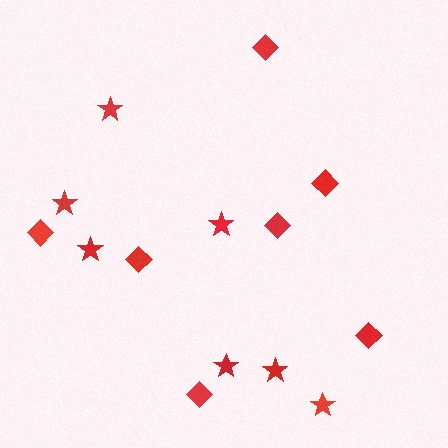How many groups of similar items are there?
There are 2 groups: one group of diamonds (7) and one group of stars (7).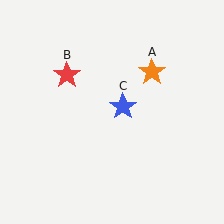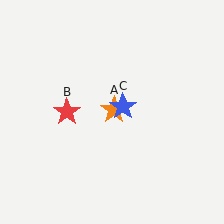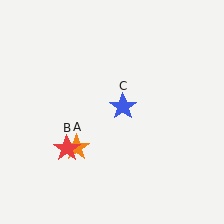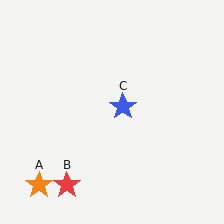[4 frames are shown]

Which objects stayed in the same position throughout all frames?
Blue star (object C) remained stationary.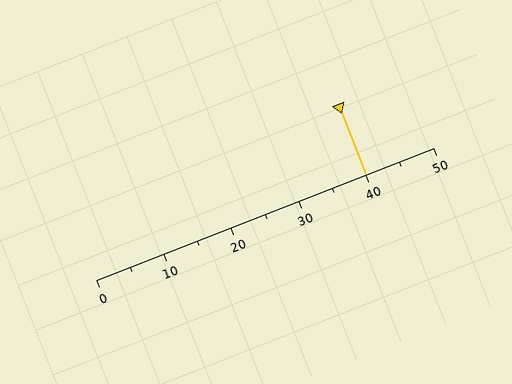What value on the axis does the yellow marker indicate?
The marker indicates approximately 40.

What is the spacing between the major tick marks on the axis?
The major ticks are spaced 10 apart.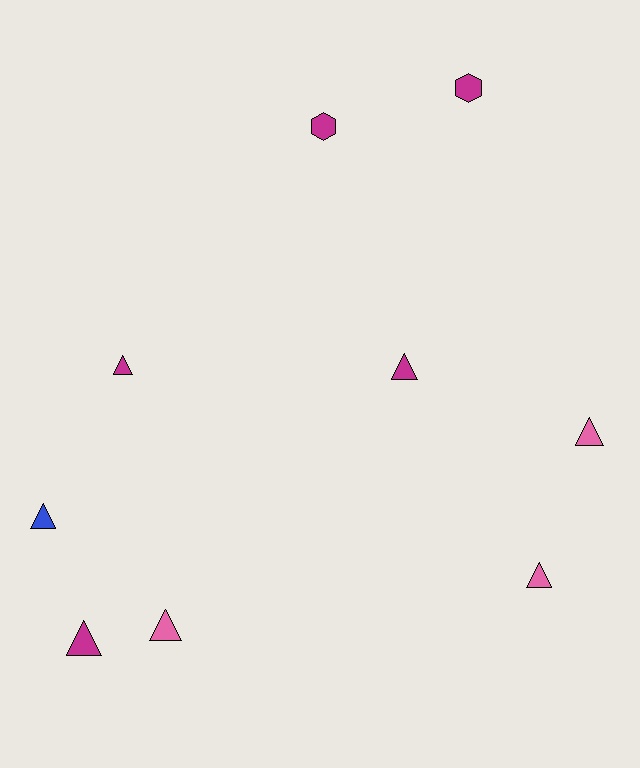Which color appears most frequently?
Magenta, with 5 objects.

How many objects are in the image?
There are 9 objects.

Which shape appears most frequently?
Triangle, with 7 objects.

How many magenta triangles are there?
There are 3 magenta triangles.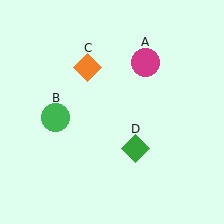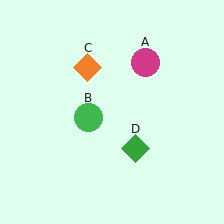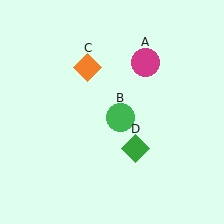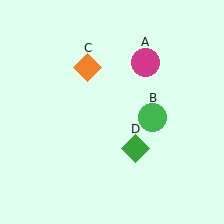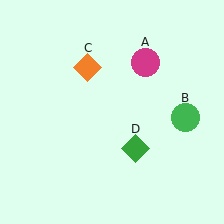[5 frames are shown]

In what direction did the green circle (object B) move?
The green circle (object B) moved right.